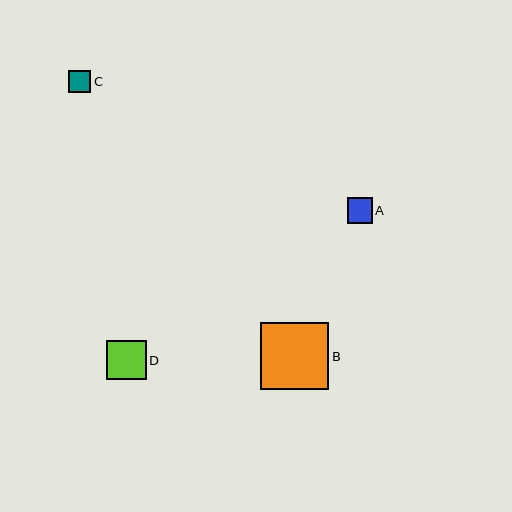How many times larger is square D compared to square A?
Square D is approximately 1.6 times the size of square A.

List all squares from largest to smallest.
From largest to smallest: B, D, A, C.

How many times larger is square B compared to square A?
Square B is approximately 2.7 times the size of square A.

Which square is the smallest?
Square C is the smallest with a size of approximately 23 pixels.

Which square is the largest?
Square B is the largest with a size of approximately 68 pixels.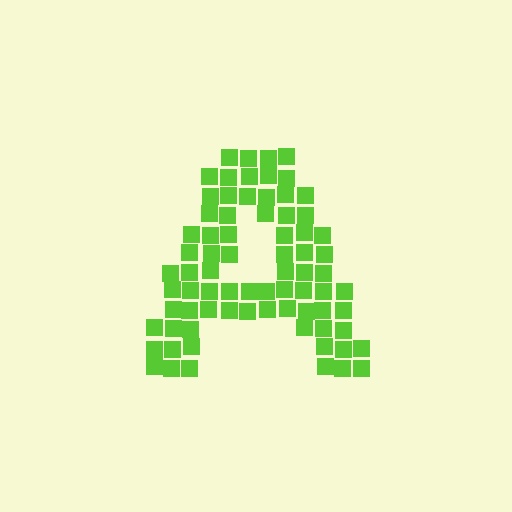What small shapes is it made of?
It is made of small squares.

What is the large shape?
The large shape is the letter A.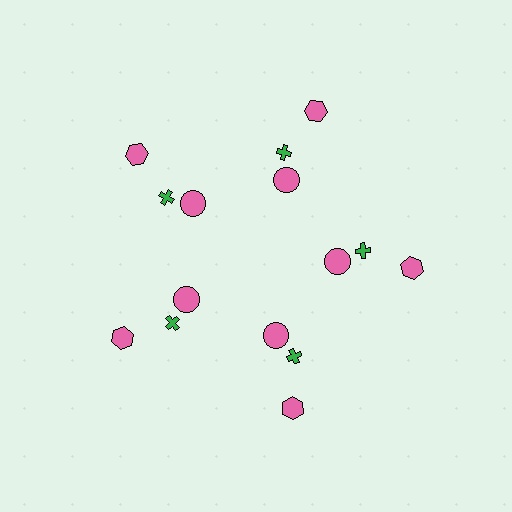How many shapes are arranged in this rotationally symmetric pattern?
There are 15 shapes, arranged in 5 groups of 3.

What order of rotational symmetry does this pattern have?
This pattern has 5-fold rotational symmetry.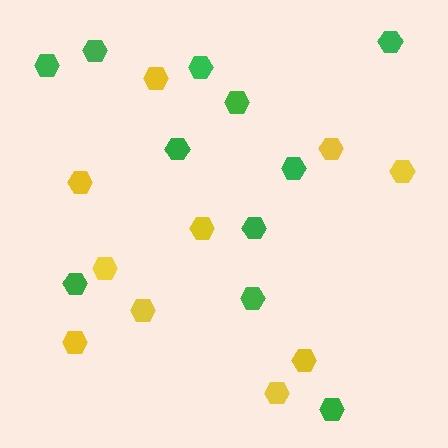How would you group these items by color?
There are 2 groups: one group of yellow hexagons (10) and one group of green hexagons (11).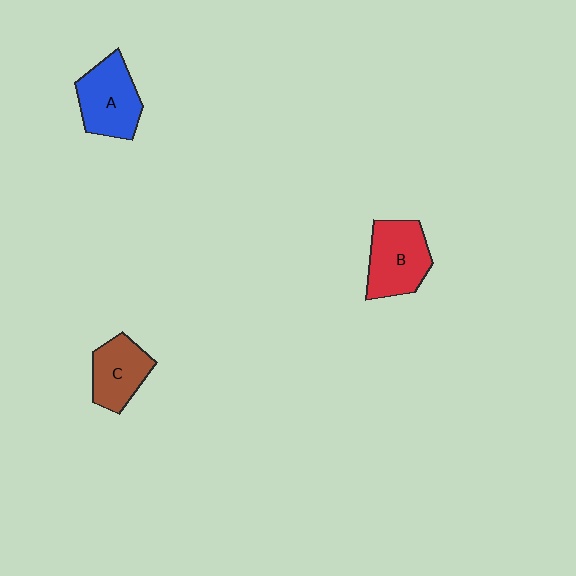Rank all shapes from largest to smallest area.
From largest to smallest: A (blue), B (red), C (brown).